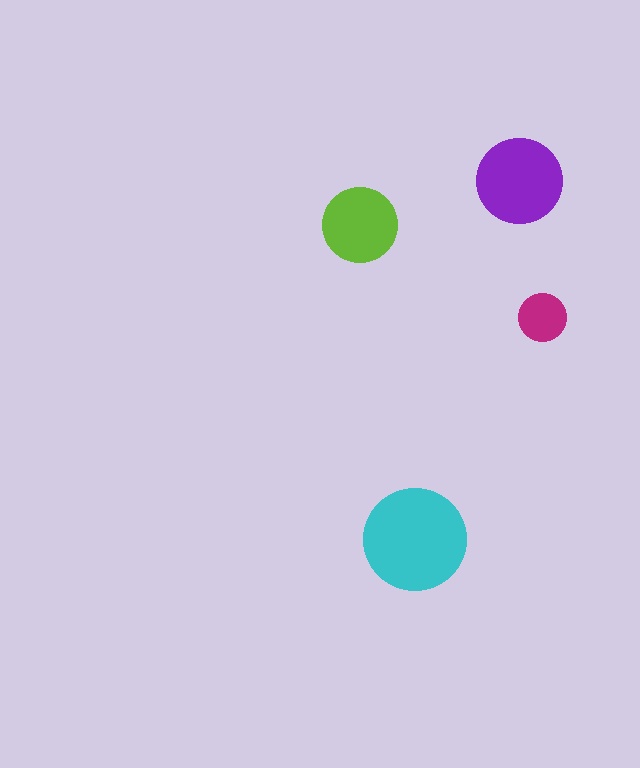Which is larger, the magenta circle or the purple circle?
The purple one.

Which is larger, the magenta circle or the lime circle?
The lime one.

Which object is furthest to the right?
The magenta circle is rightmost.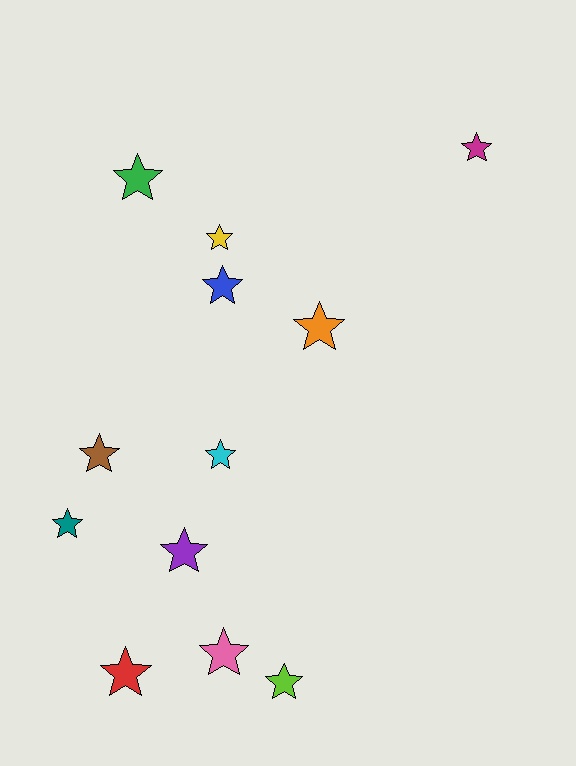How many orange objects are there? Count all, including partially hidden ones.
There is 1 orange object.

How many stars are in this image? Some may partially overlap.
There are 12 stars.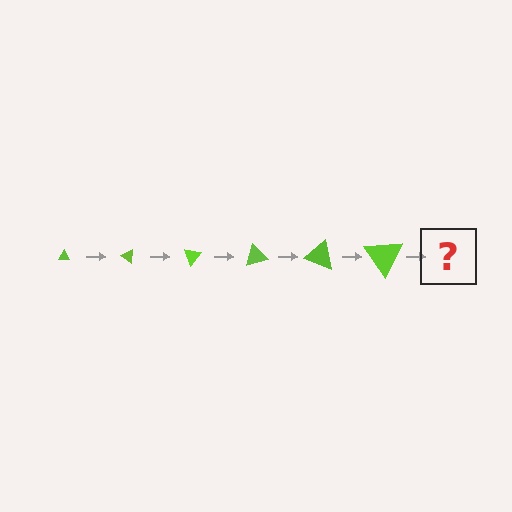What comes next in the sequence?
The next element should be a triangle, larger than the previous one and rotated 210 degrees from the start.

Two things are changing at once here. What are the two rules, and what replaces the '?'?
The two rules are that the triangle grows larger each step and it rotates 35 degrees each step. The '?' should be a triangle, larger than the previous one and rotated 210 degrees from the start.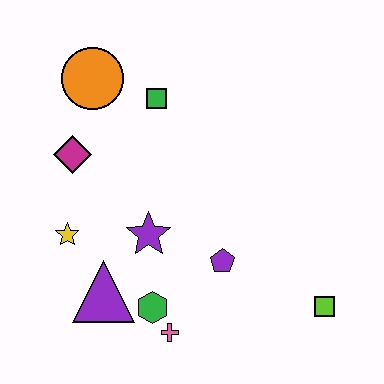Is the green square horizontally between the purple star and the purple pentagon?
Yes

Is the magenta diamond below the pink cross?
No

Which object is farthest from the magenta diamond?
The lime square is farthest from the magenta diamond.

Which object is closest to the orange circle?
The green square is closest to the orange circle.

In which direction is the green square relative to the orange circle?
The green square is to the right of the orange circle.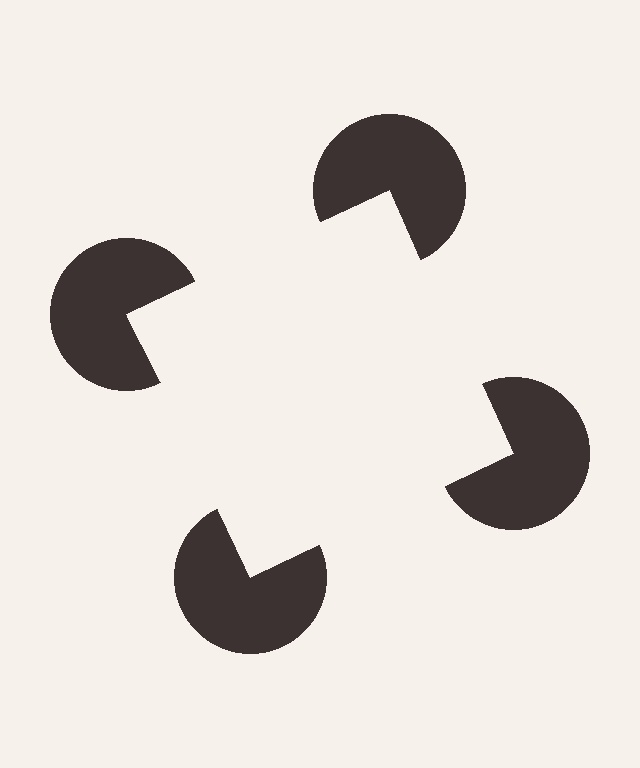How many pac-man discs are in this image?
There are 4 — one at each vertex of the illusory square.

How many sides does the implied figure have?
4 sides.